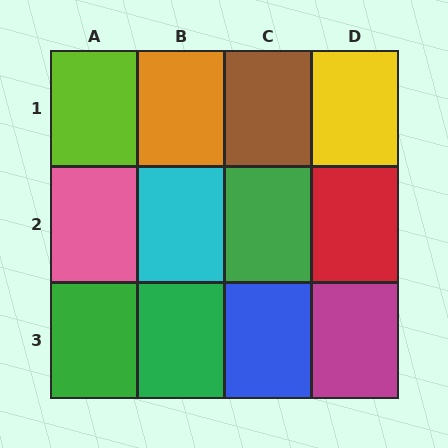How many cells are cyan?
1 cell is cyan.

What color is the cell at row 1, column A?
Lime.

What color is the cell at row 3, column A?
Green.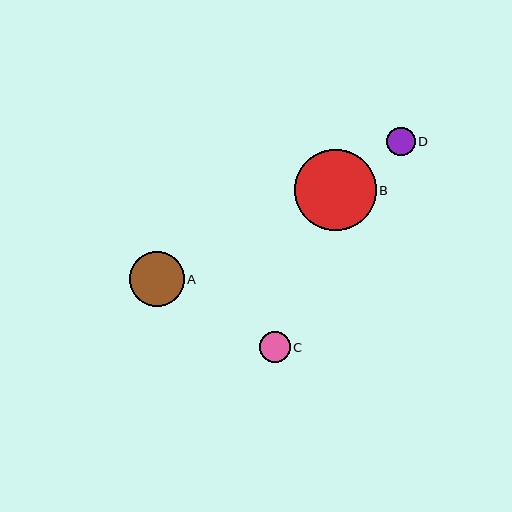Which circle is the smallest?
Circle D is the smallest with a size of approximately 29 pixels.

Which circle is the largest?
Circle B is the largest with a size of approximately 81 pixels.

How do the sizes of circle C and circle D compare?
Circle C and circle D are approximately the same size.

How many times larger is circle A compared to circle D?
Circle A is approximately 1.9 times the size of circle D.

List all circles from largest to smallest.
From largest to smallest: B, A, C, D.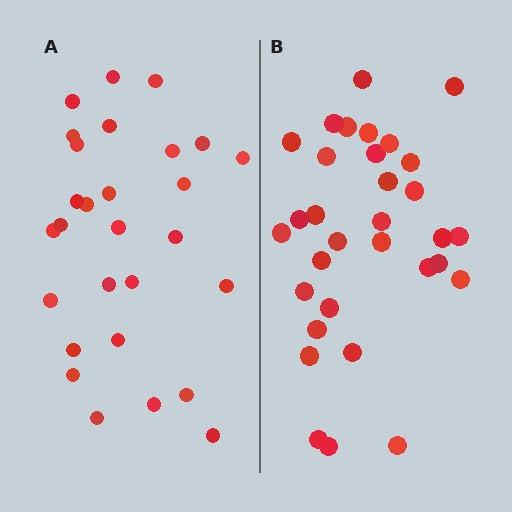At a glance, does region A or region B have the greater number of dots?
Region B (the right region) has more dots.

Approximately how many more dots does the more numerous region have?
Region B has about 4 more dots than region A.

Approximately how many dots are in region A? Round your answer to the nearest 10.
About 30 dots. (The exact count is 28, which rounds to 30.)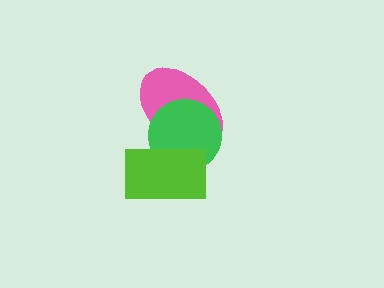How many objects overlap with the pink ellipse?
2 objects overlap with the pink ellipse.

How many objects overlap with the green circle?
2 objects overlap with the green circle.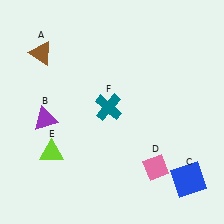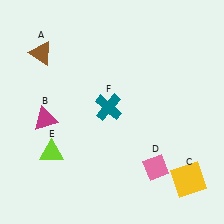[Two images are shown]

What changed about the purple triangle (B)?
In Image 1, B is purple. In Image 2, it changed to magenta.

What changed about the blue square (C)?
In Image 1, C is blue. In Image 2, it changed to yellow.